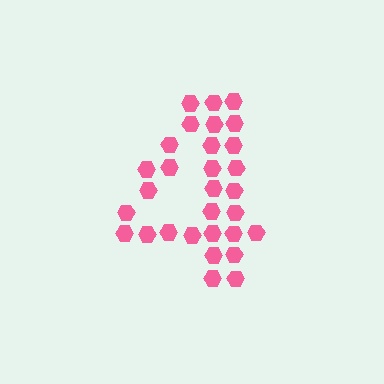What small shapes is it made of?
It is made of small hexagons.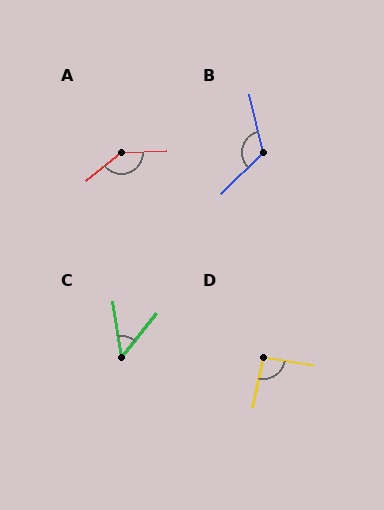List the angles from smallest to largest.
C (48°), D (93°), B (122°), A (144°).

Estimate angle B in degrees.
Approximately 122 degrees.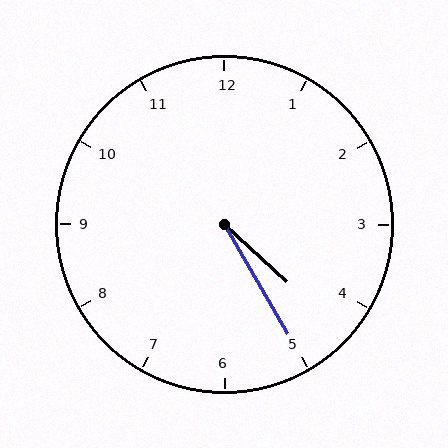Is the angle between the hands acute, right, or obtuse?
It is acute.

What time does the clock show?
4:25.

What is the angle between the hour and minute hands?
Approximately 18 degrees.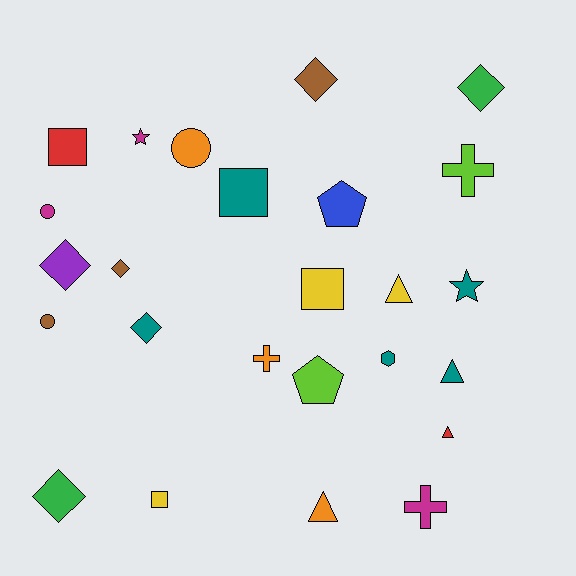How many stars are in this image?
There are 2 stars.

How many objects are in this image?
There are 25 objects.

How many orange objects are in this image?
There are 3 orange objects.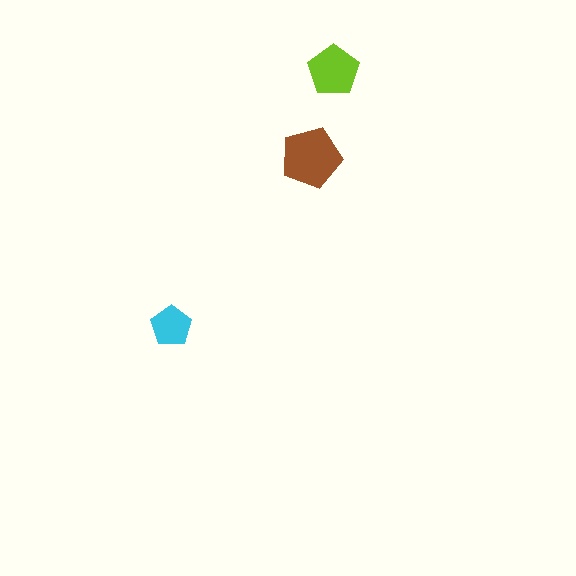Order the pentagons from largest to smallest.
the brown one, the lime one, the cyan one.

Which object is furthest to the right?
The lime pentagon is rightmost.